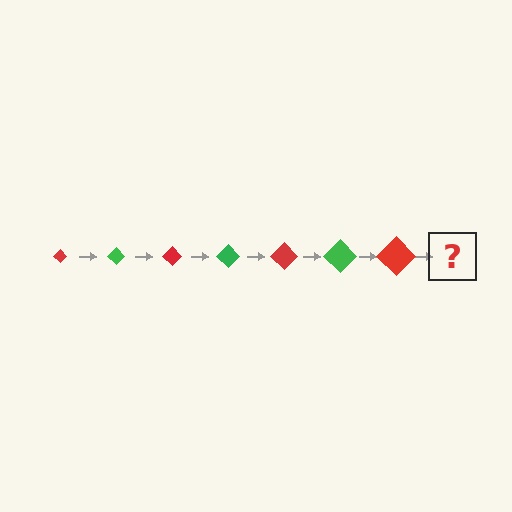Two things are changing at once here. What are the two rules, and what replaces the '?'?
The two rules are that the diamond grows larger each step and the color cycles through red and green. The '?' should be a green diamond, larger than the previous one.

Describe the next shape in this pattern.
It should be a green diamond, larger than the previous one.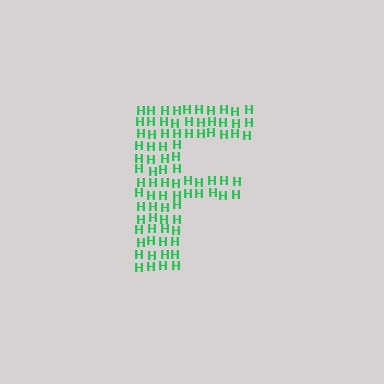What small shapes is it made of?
It is made of small letter H's.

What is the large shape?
The large shape is the letter F.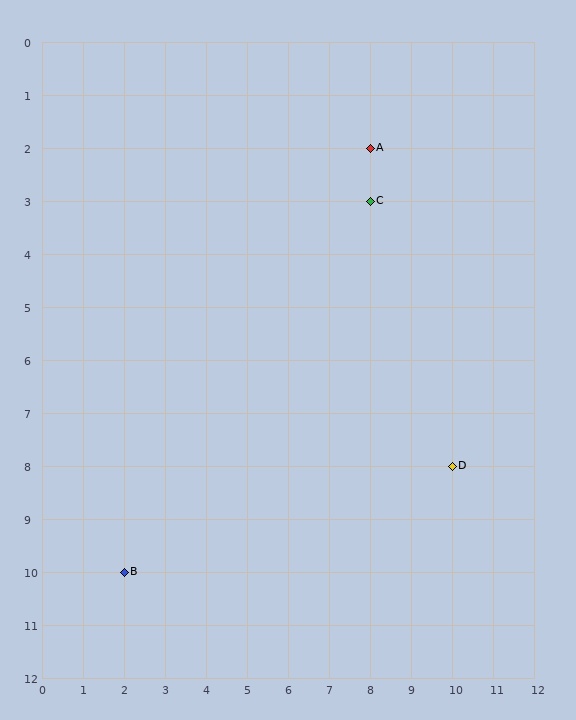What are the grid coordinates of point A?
Point A is at grid coordinates (8, 2).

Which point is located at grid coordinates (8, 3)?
Point C is at (8, 3).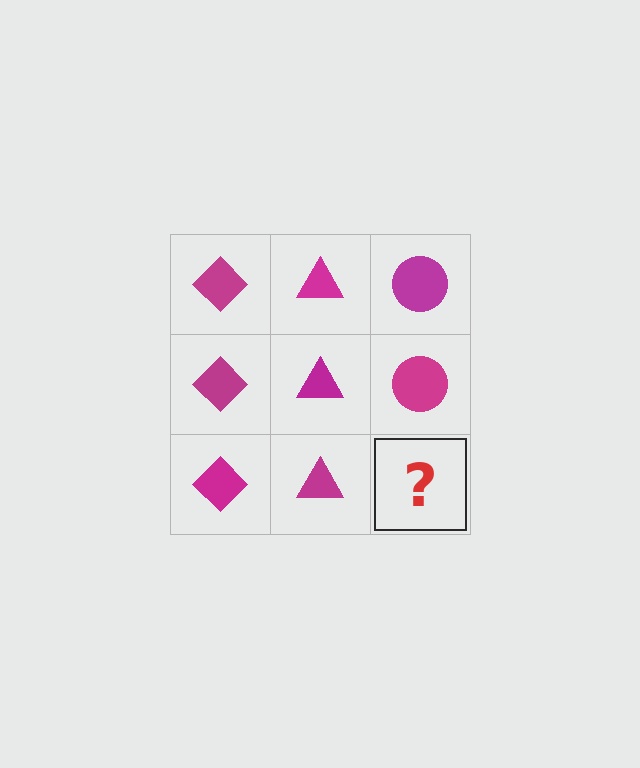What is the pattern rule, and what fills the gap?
The rule is that each column has a consistent shape. The gap should be filled with a magenta circle.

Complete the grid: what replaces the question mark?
The question mark should be replaced with a magenta circle.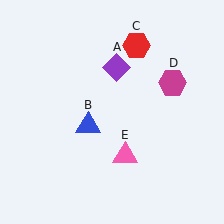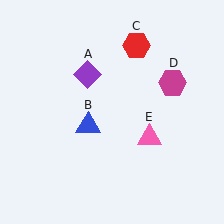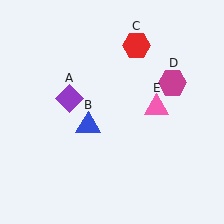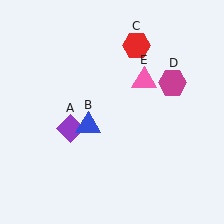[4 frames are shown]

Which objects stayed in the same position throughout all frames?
Blue triangle (object B) and red hexagon (object C) and magenta hexagon (object D) remained stationary.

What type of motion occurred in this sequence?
The purple diamond (object A), pink triangle (object E) rotated counterclockwise around the center of the scene.